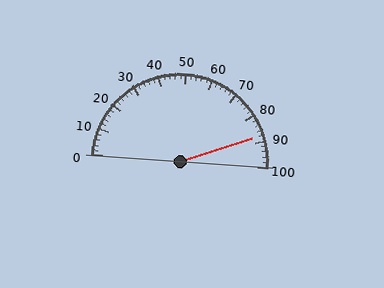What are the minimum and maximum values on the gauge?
The gauge ranges from 0 to 100.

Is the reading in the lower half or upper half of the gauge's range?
The reading is in the upper half of the range (0 to 100).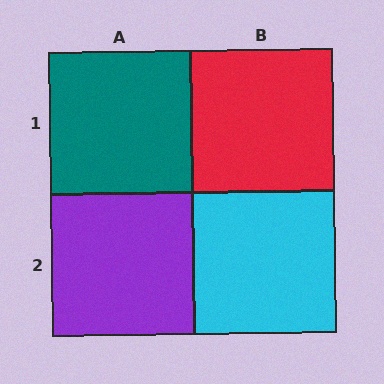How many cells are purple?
1 cell is purple.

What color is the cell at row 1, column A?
Teal.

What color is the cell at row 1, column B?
Red.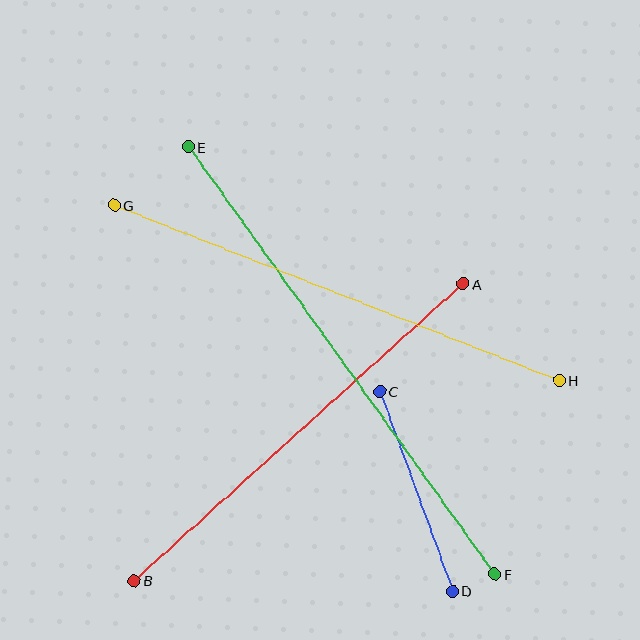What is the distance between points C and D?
The distance is approximately 213 pixels.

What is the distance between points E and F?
The distance is approximately 526 pixels.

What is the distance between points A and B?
The distance is approximately 443 pixels.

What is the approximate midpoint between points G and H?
The midpoint is at approximately (337, 293) pixels.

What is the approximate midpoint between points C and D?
The midpoint is at approximately (416, 491) pixels.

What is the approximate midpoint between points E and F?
The midpoint is at approximately (342, 360) pixels.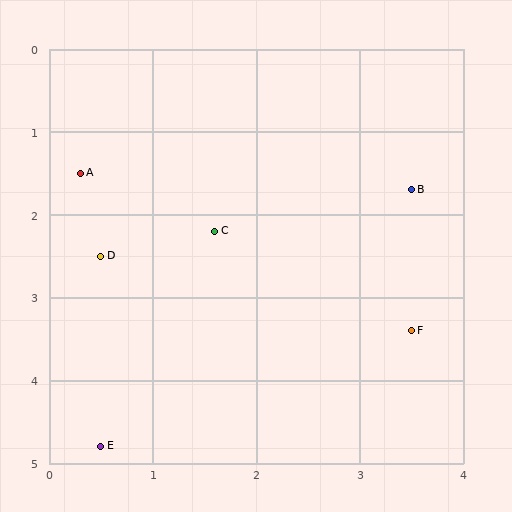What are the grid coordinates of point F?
Point F is at approximately (3.5, 3.4).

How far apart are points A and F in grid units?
Points A and F are about 3.7 grid units apart.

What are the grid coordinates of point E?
Point E is at approximately (0.5, 4.8).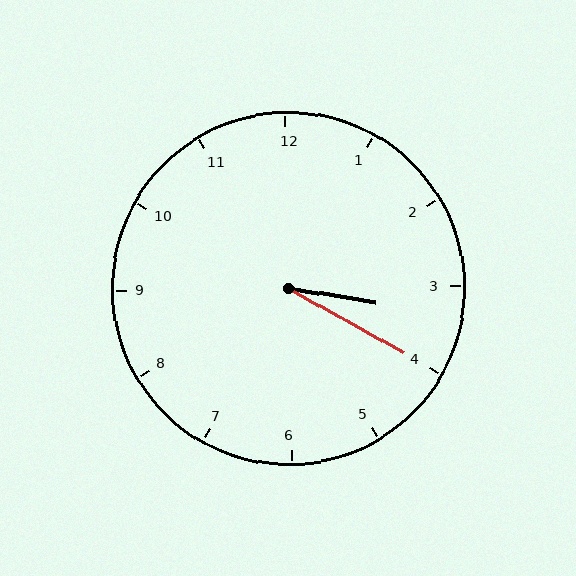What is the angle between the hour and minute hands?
Approximately 20 degrees.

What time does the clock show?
3:20.